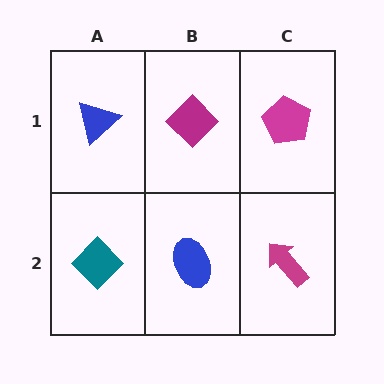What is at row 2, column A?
A teal diamond.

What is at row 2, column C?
A magenta arrow.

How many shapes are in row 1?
3 shapes.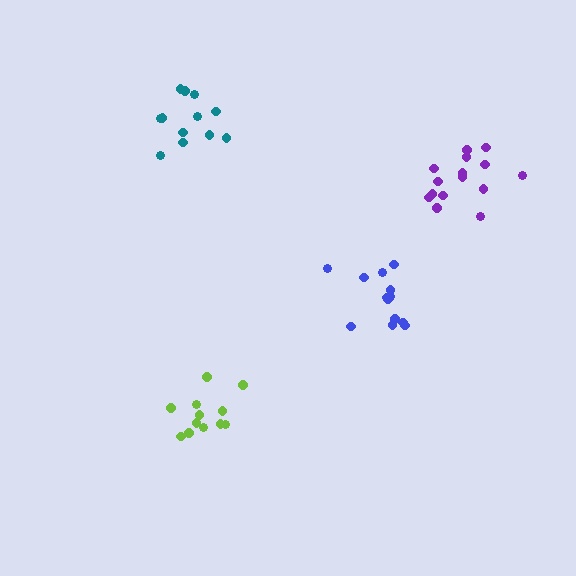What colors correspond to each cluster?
The clusters are colored: purple, blue, lime, teal.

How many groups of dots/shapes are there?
There are 4 groups.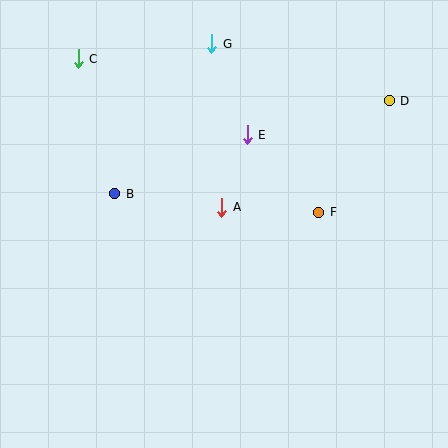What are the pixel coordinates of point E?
Point E is at (247, 135).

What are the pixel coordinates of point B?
Point B is at (115, 194).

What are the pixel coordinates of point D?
Point D is at (389, 101).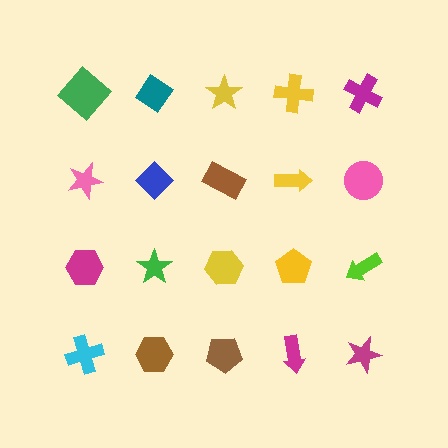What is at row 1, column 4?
A yellow cross.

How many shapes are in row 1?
5 shapes.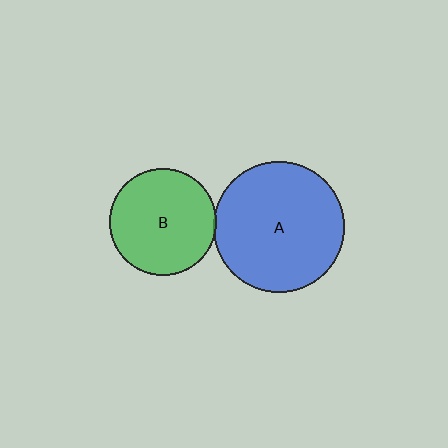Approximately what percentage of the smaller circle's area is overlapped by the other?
Approximately 5%.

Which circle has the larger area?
Circle A (blue).